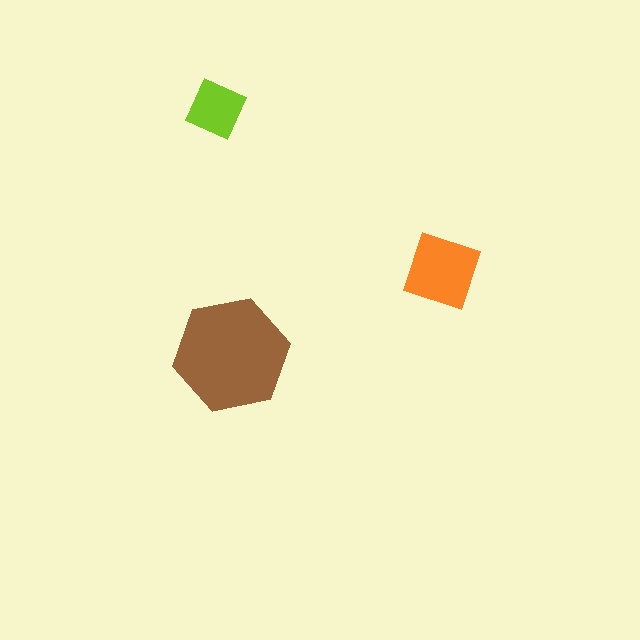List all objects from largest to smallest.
The brown hexagon, the orange square, the lime diamond.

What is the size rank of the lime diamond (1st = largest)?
3rd.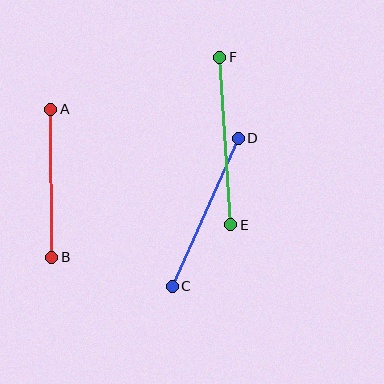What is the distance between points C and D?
The distance is approximately 162 pixels.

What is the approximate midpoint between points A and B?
The midpoint is at approximately (51, 183) pixels.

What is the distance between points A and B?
The distance is approximately 148 pixels.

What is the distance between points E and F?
The distance is approximately 168 pixels.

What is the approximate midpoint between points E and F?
The midpoint is at approximately (225, 141) pixels.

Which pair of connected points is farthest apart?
Points E and F are farthest apart.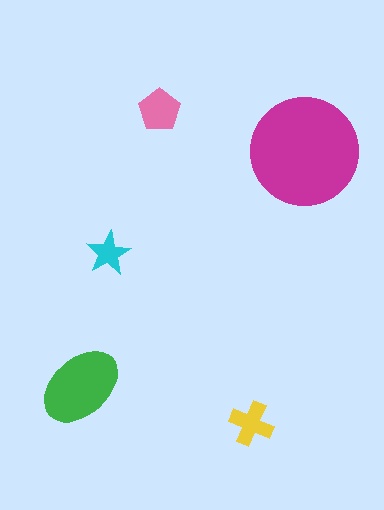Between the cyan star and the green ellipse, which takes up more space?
The green ellipse.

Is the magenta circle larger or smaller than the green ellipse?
Larger.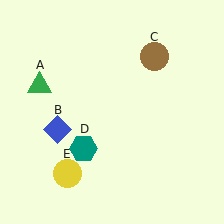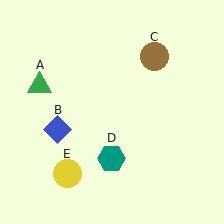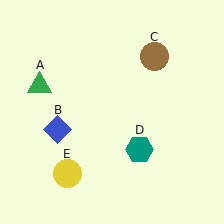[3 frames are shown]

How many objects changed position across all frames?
1 object changed position: teal hexagon (object D).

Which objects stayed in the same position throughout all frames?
Green triangle (object A) and blue diamond (object B) and brown circle (object C) and yellow circle (object E) remained stationary.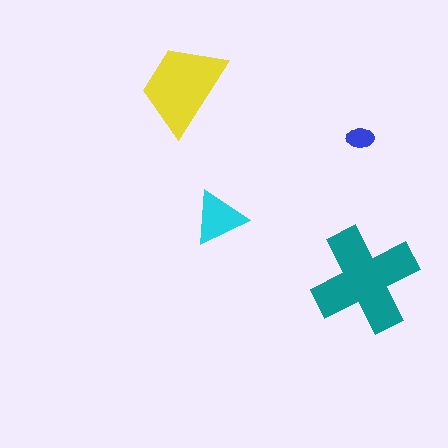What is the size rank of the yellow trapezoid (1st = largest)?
2nd.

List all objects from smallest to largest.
The blue ellipse, the cyan triangle, the yellow trapezoid, the teal cross.